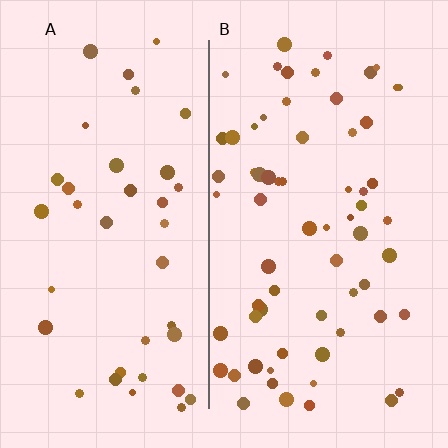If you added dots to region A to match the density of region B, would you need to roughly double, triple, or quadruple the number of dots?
Approximately double.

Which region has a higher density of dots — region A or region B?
B (the right).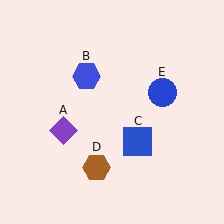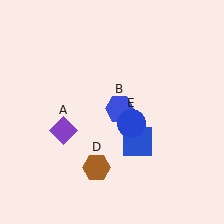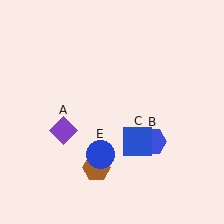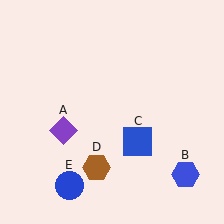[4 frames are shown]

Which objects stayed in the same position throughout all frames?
Purple diamond (object A) and blue square (object C) and brown hexagon (object D) remained stationary.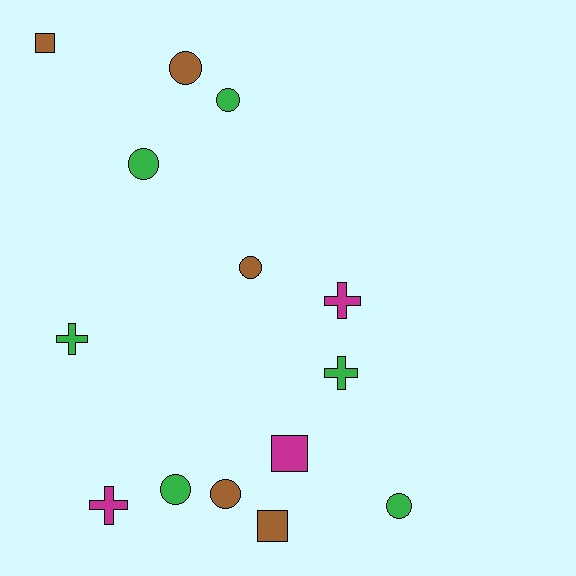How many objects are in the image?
There are 14 objects.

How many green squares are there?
There are no green squares.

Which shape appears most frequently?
Circle, with 7 objects.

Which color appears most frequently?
Green, with 6 objects.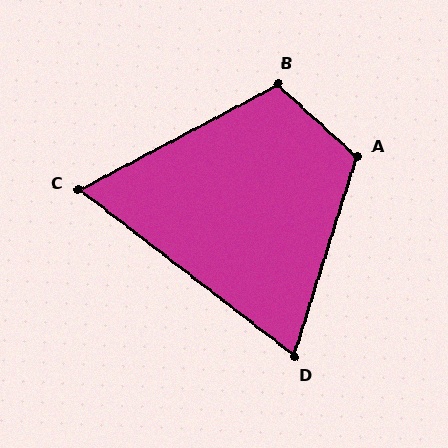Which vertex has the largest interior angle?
A, at approximately 115 degrees.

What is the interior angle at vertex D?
Approximately 70 degrees (acute).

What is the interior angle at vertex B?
Approximately 110 degrees (obtuse).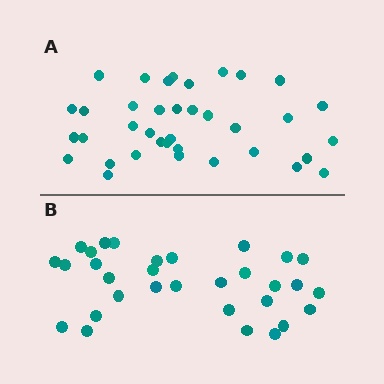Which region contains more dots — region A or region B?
Region A (the top region) has more dots.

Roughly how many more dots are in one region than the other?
Region A has about 6 more dots than region B.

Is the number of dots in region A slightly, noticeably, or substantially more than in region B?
Region A has only slightly more — the two regions are fairly close. The ratio is roughly 1.2 to 1.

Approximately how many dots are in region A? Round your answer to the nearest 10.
About 40 dots. (The exact count is 37, which rounds to 40.)